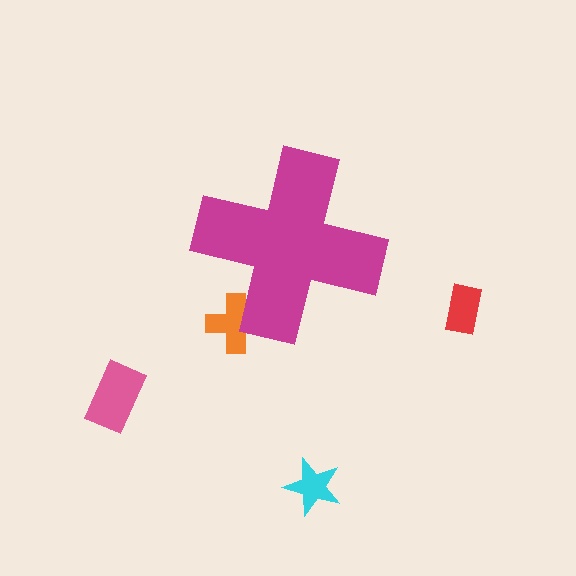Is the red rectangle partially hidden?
No, the red rectangle is fully visible.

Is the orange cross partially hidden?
Yes, the orange cross is partially hidden behind the magenta cross.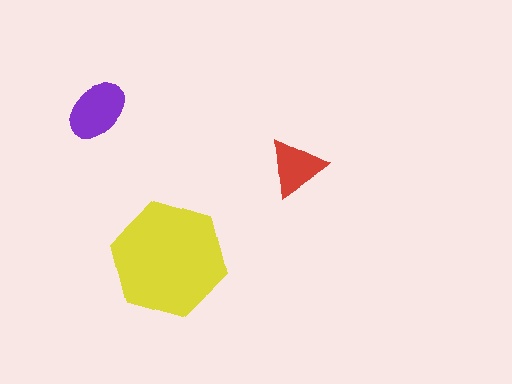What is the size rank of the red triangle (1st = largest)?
3rd.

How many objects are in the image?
There are 3 objects in the image.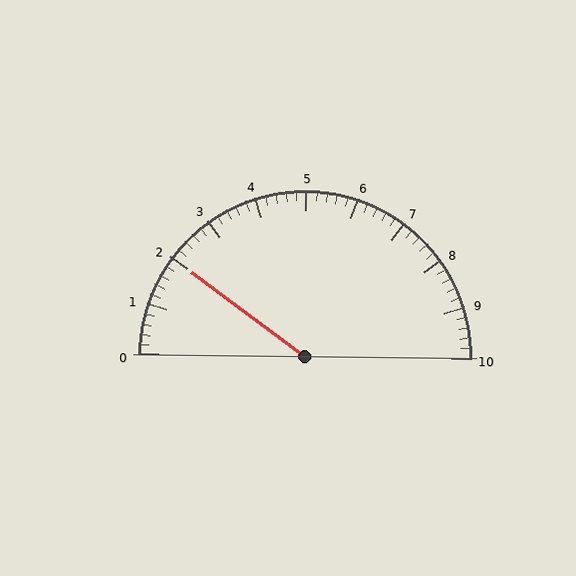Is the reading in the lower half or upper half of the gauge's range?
The reading is in the lower half of the range (0 to 10).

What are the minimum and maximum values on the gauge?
The gauge ranges from 0 to 10.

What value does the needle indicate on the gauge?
The needle indicates approximately 2.0.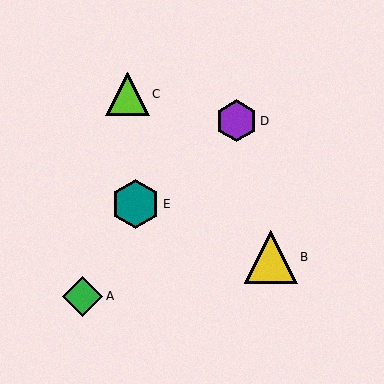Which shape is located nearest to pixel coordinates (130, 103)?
The lime triangle (labeled C) at (128, 94) is nearest to that location.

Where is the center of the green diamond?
The center of the green diamond is at (83, 296).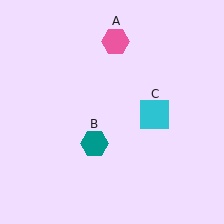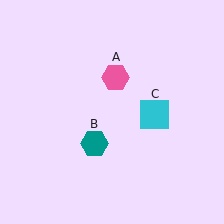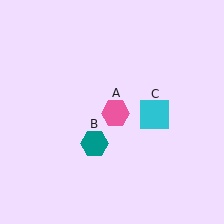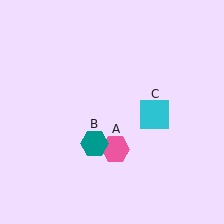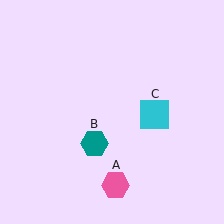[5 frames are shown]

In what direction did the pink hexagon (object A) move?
The pink hexagon (object A) moved down.